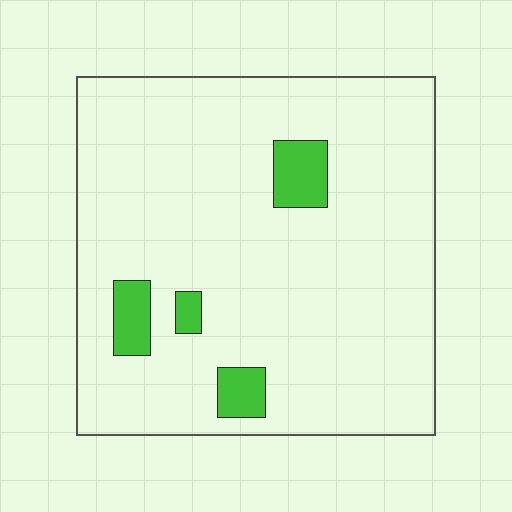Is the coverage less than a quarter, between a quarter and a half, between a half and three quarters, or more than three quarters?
Less than a quarter.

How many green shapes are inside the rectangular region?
4.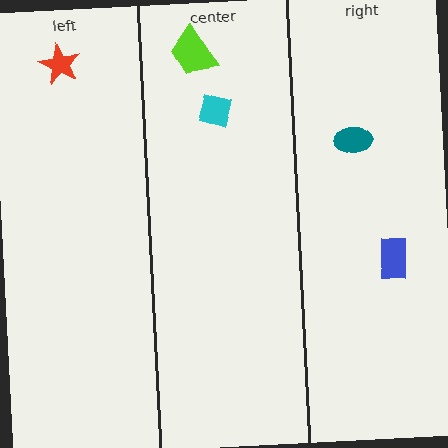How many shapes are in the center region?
2.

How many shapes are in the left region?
1.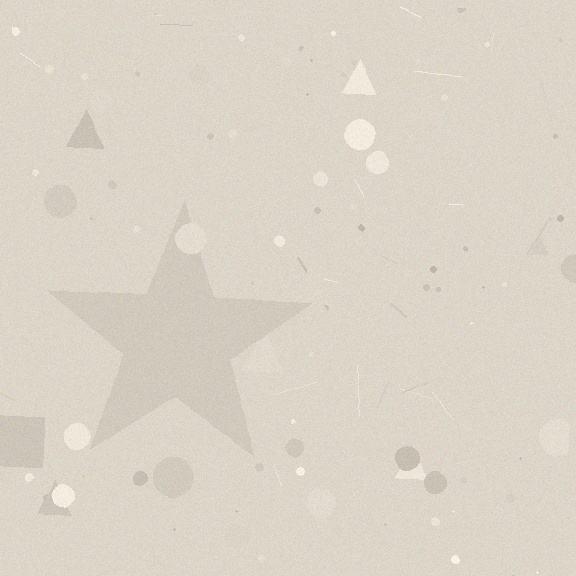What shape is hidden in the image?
A star is hidden in the image.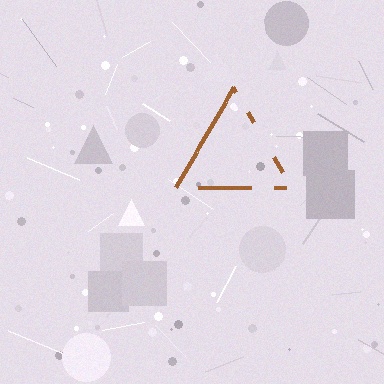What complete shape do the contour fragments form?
The contour fragments form a triangle.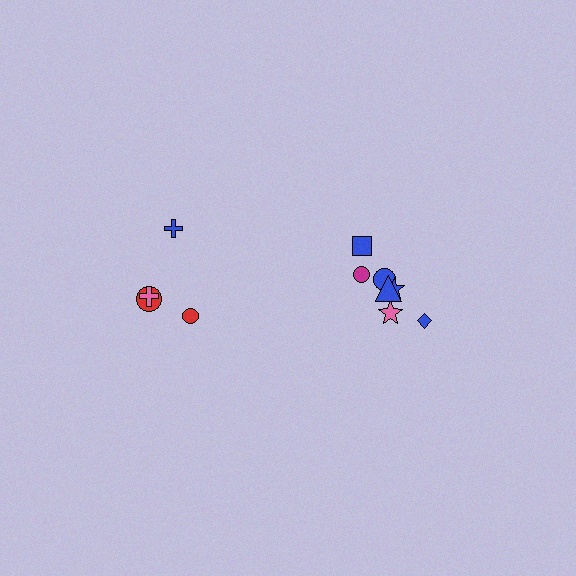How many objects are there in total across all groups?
There are 11 objects.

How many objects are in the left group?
There are 4 objects.